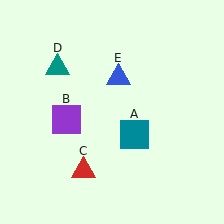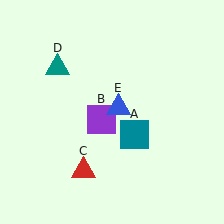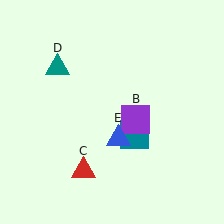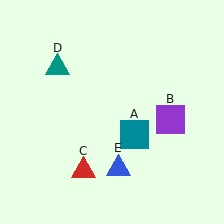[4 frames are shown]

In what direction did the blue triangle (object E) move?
The blue triangle (object E) moved down.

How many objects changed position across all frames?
2 objects changed position: purple square (object B), blue triangle (object E).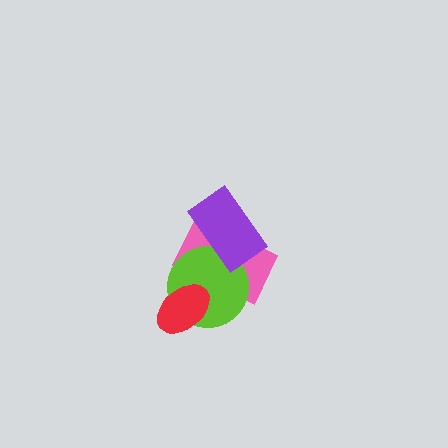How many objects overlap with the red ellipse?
2 objects overlap with the red ellipse.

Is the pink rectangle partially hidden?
Yes, it is partially covered by another shape.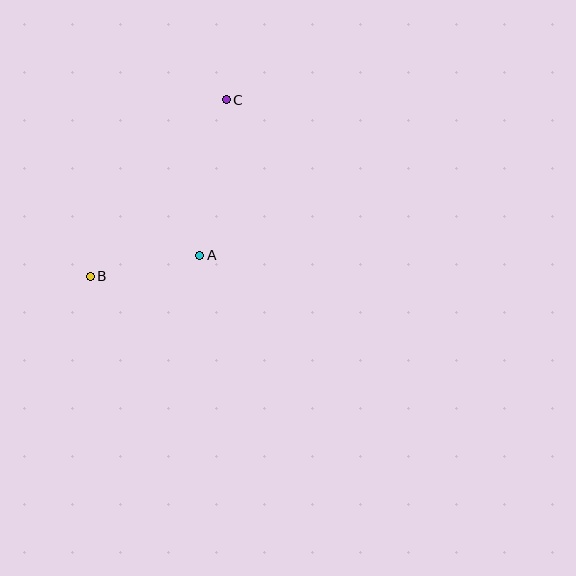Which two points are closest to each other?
Points A and B are closest to each other.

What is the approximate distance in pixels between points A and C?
The distance between A and C is approximately 158 pixels.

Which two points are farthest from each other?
Points B and C are farthest from each other.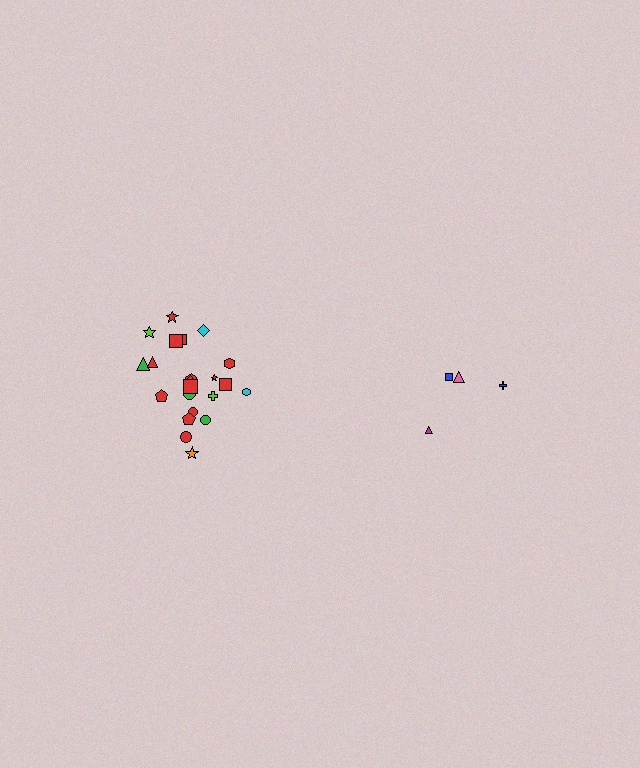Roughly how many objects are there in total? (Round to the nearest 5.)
Roughly 25 objects in total.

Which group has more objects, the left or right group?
The left group.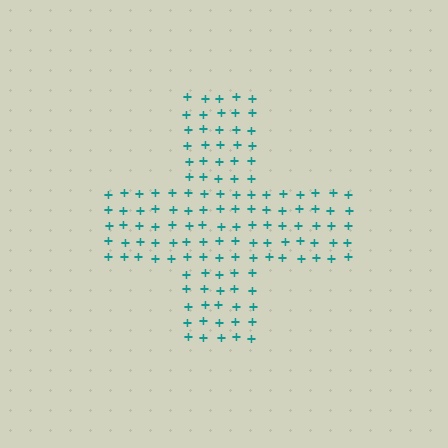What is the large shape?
The large shape is a cross.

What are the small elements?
The small elements are plus signs.